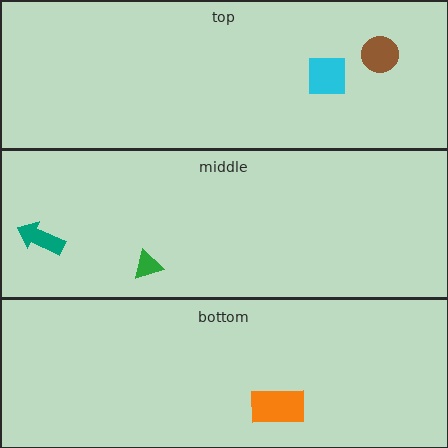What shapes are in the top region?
The brown circle, the cyan square.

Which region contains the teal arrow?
The middle region.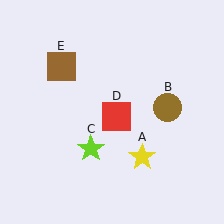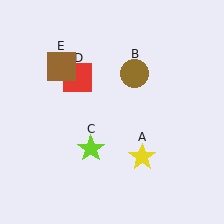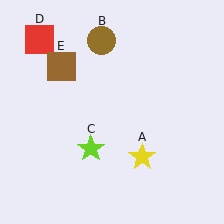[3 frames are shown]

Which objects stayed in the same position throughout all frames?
Yellow star (object A) and lime star (object C) and brown square (object E) remained stationary.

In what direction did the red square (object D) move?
The red square (object D) moved up and to the left.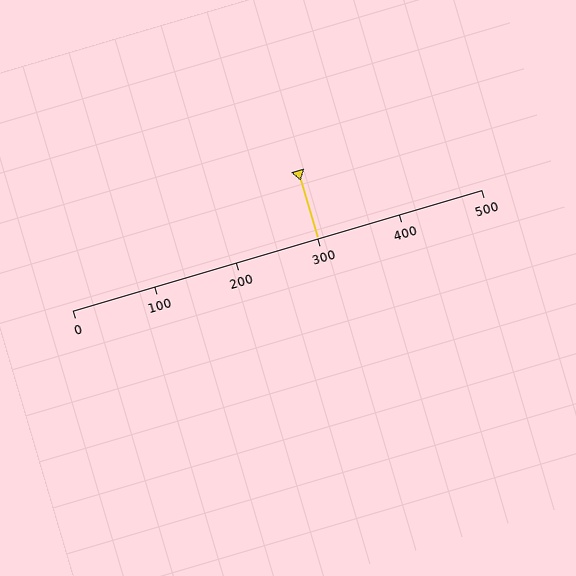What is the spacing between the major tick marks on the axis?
The major ticks are spaced 100 apart.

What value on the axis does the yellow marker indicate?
The marker indicates approximately 300.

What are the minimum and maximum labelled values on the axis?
The axis runs from 0 to 500.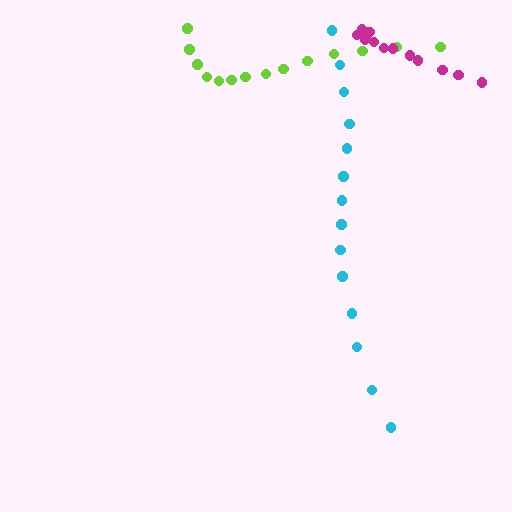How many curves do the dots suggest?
There are 3 distinct paths.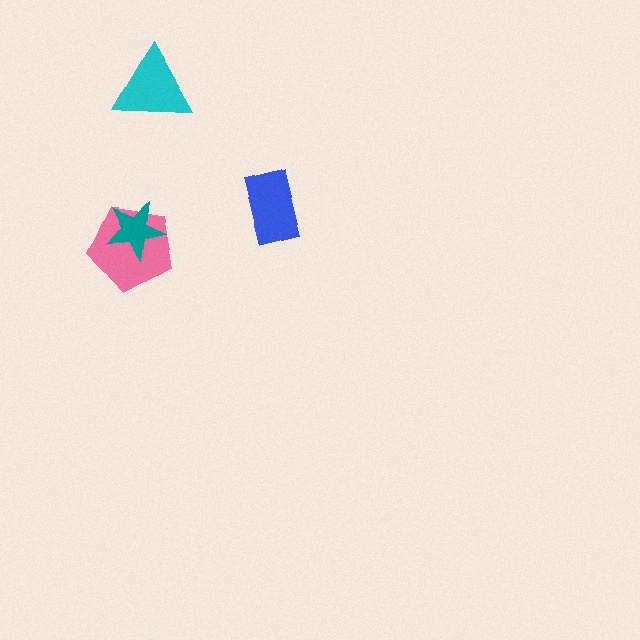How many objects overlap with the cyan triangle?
0 objects overlap with the cyan triangle.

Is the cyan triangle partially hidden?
No, no other shape covers it.